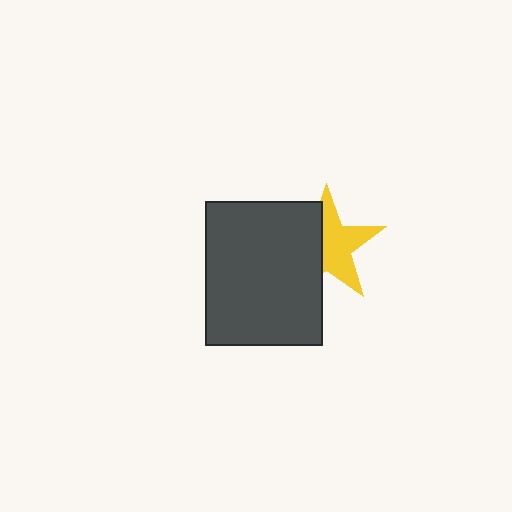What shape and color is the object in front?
The object in front is a dark gray rectangle.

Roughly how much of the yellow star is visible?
About half of it is visible (roughly 56%).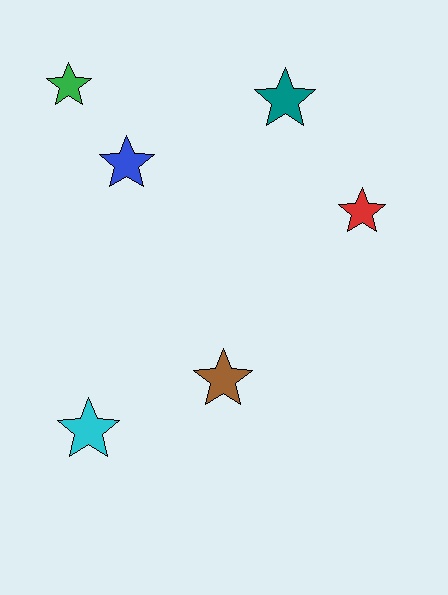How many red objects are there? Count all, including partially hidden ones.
There is 1 red object.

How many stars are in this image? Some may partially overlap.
There are 6 stars.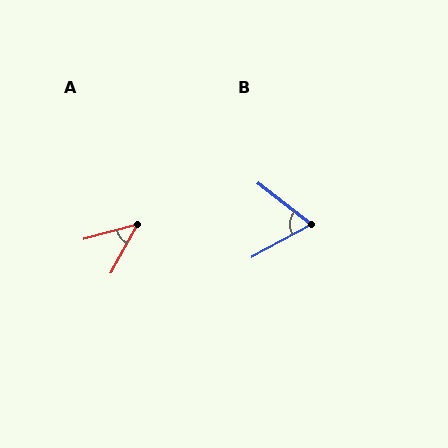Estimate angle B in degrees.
Approximately 66 degrees.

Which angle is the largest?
B, at approximately 66 degrees.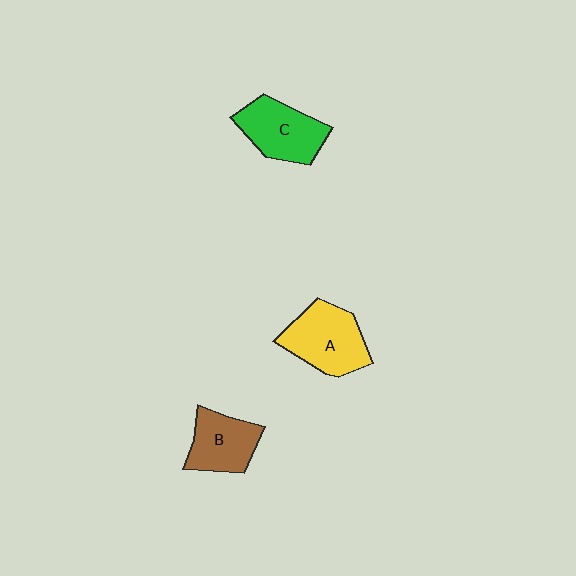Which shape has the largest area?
Shape A (yellow).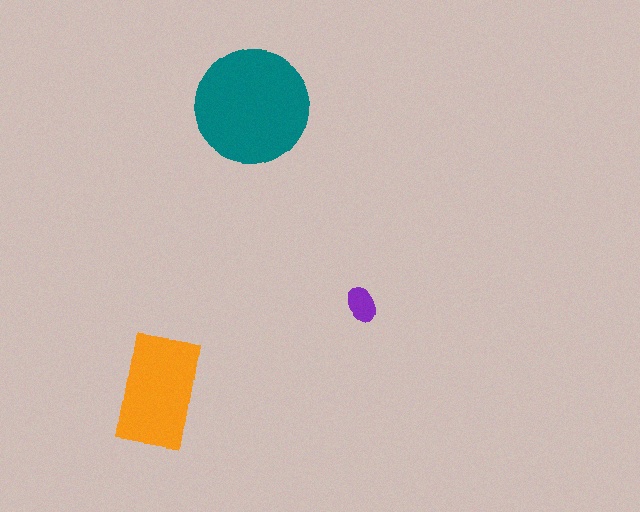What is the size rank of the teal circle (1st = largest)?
1st.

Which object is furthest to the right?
The purple ellipse is rightmost.